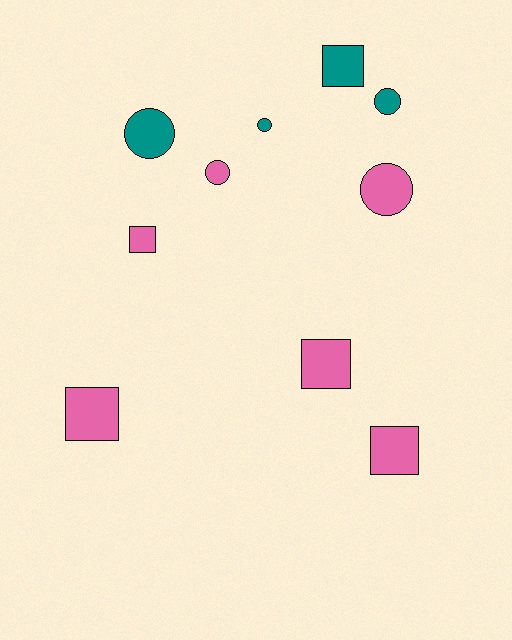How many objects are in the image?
There are 10 objects.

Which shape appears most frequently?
Circle, with 5 objects.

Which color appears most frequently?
Pink, with 6 objects.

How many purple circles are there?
There are no purple circles.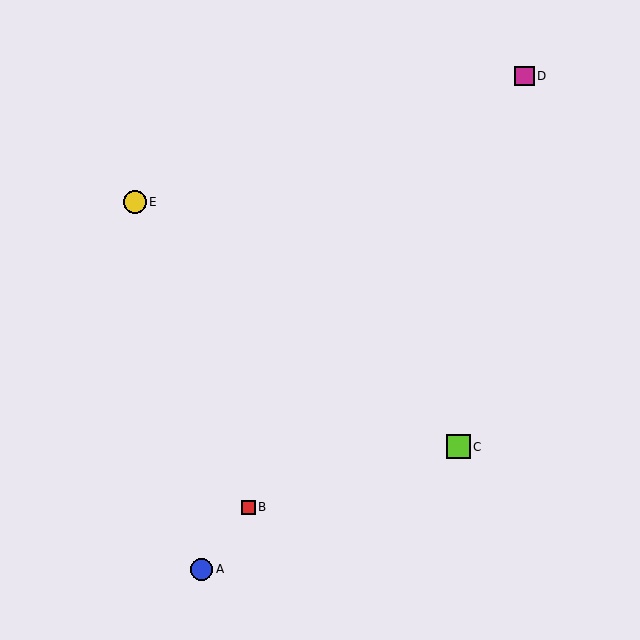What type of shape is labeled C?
Shape C is a lime square.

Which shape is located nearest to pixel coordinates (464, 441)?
The lime square (labeled C) at (458, 447) is nearest to that location.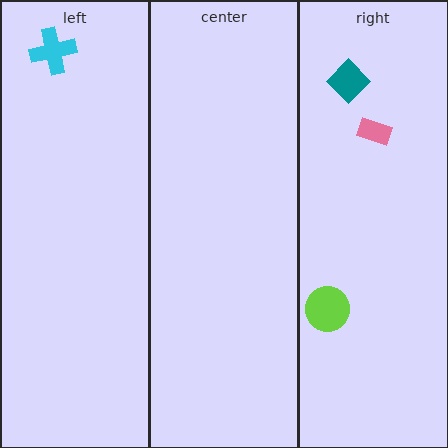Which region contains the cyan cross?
The left region.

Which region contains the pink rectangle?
The right region.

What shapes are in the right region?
The teal diamond, the lime circle, the pink rectangle.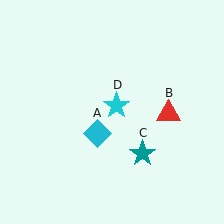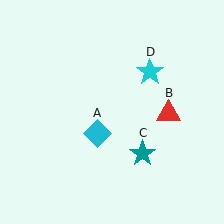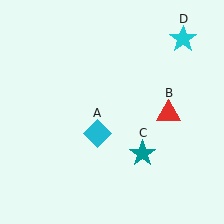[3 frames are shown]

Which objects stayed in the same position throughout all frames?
Cyan diamond (object A) and red triangle (object B) and teal star (object C) remained stationary.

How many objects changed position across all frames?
1 object changed position: cyan star (object D).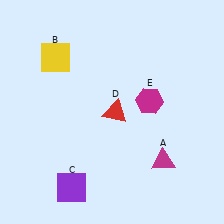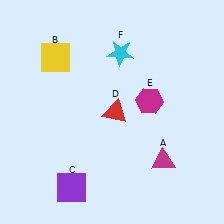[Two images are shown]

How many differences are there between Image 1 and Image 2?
There is 1 difference between the two images.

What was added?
A cyan star (F) was added in Image 2.